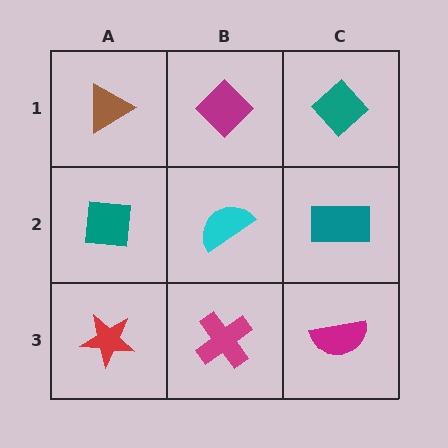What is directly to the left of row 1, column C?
A magenta diamond.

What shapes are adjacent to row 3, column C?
A teal rectangle (row 2, column C), a magenta cross (row 3, column B).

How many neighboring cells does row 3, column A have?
2.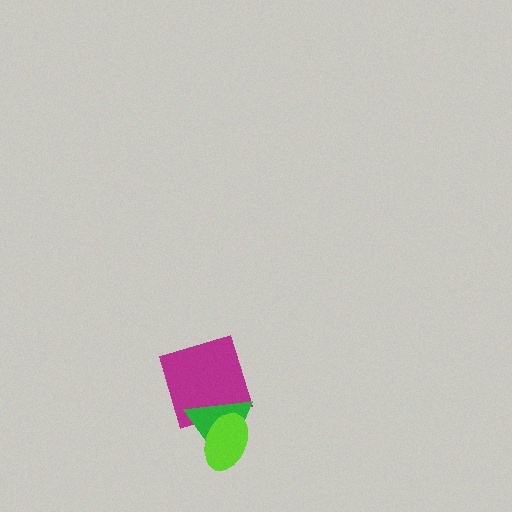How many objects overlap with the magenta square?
1 object overlaps with the magenta square.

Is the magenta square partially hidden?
Yes, it is partially covered by another shape.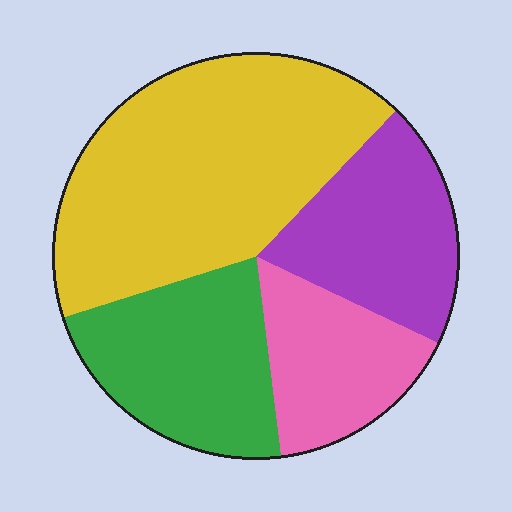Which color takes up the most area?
Yellow, at roughly 40%.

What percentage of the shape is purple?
Purple covers about 20% of the shape.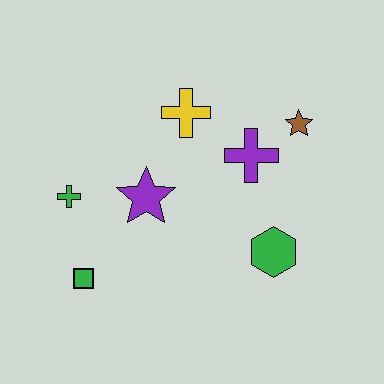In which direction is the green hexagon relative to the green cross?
The green hexagon is to the right of the green cross.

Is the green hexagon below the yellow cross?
Yes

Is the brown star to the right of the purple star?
Yes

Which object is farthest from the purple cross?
The green square is farthest from the purple cross.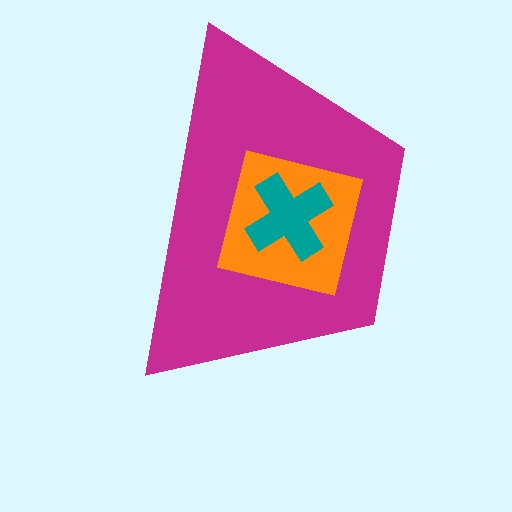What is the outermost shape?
The magenta trapezoid.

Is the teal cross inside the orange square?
Yes.